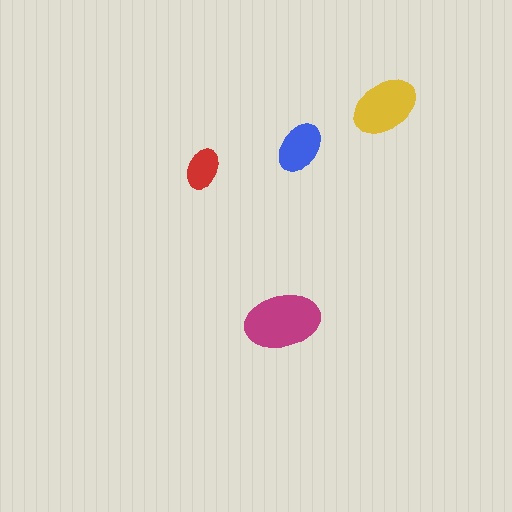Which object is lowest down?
The magenta ellipse is bottommost.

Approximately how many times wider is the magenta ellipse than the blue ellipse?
About 1.5 times wider.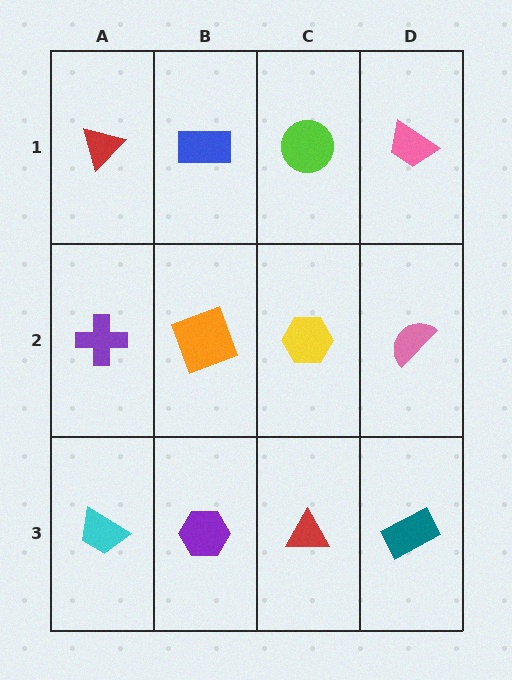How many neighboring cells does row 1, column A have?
2.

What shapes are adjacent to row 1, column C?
A yellow hexagon (row 2, column C), a blue rectangle (row 1, column B), a pink trapezoid (row 1, column D).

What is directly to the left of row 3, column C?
A purple hexagon.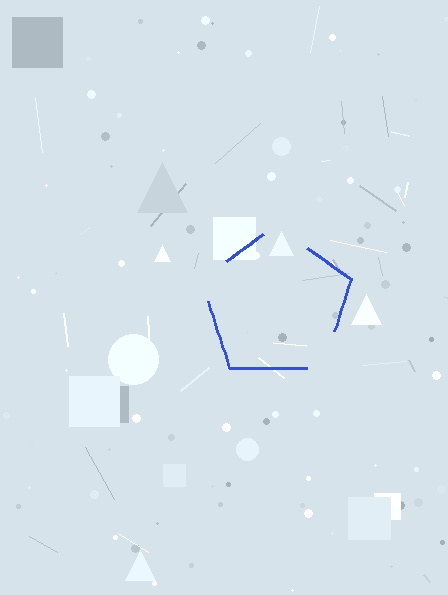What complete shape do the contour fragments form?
The contour fragments form a pentagon.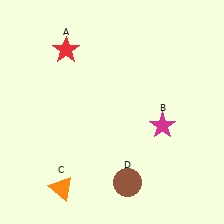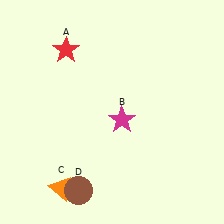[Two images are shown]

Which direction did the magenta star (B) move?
The magenta star (B) moved left.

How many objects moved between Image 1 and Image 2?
2 objects moved between the two images.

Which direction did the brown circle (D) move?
The brown circle (D) moved left.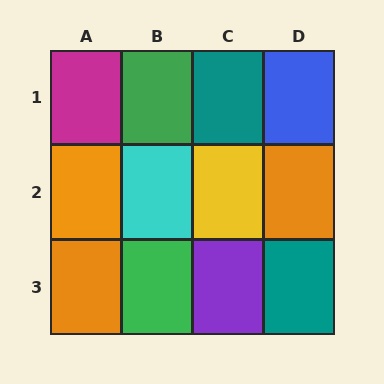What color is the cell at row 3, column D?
Teal.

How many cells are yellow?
1 cell is yellow.